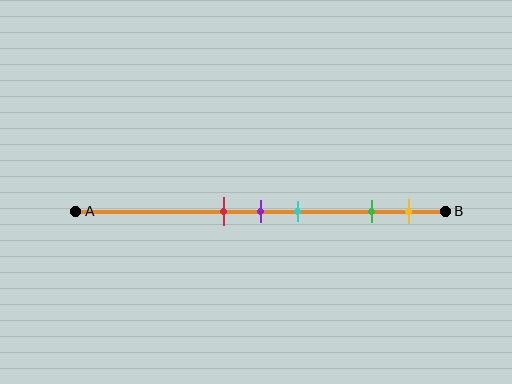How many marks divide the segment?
There are 5 marks dividing the segment.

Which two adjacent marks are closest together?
The red and purple marks are the closest adjacent pair.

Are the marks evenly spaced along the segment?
No, the marks are not evenly spaced.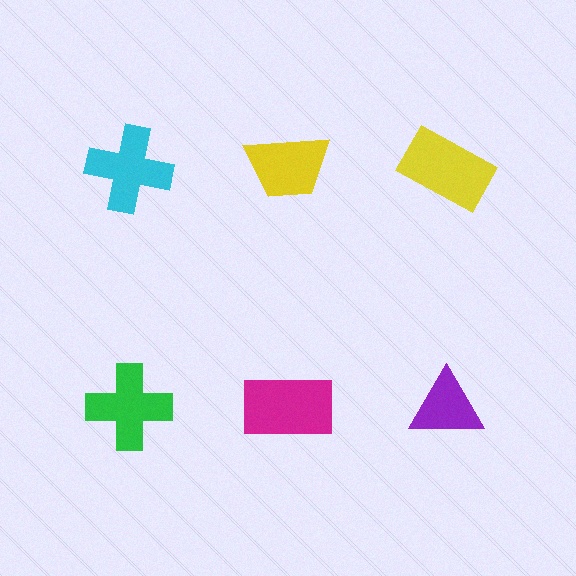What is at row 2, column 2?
A magenta rectangle.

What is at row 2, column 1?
A green cross.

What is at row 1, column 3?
A yellow rectangle.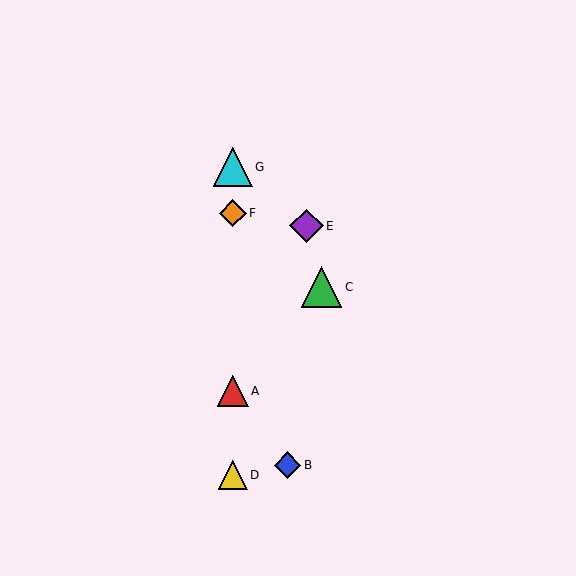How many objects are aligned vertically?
4 objects (A, D, F, G) are aligned vertically.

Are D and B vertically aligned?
No, D is at x≈233 and B is at x≈288.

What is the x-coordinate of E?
Object E is at x≈306.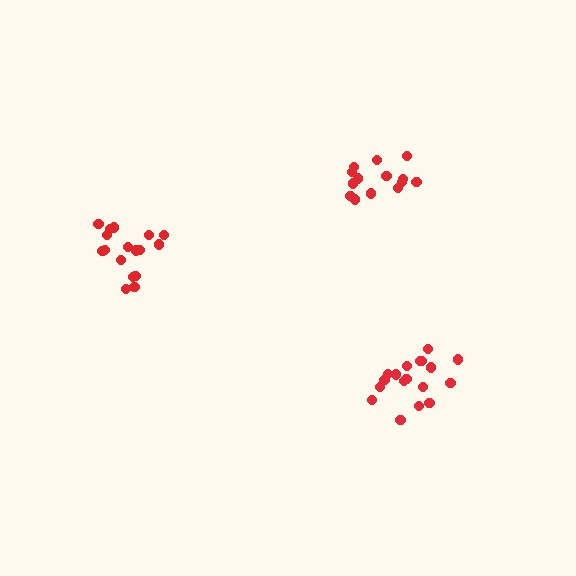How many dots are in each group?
Group 1: 14 dots, Group 2: 17 dots, Group 3: 18 dots (49 total).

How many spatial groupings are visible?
There are 3 spatial groupings.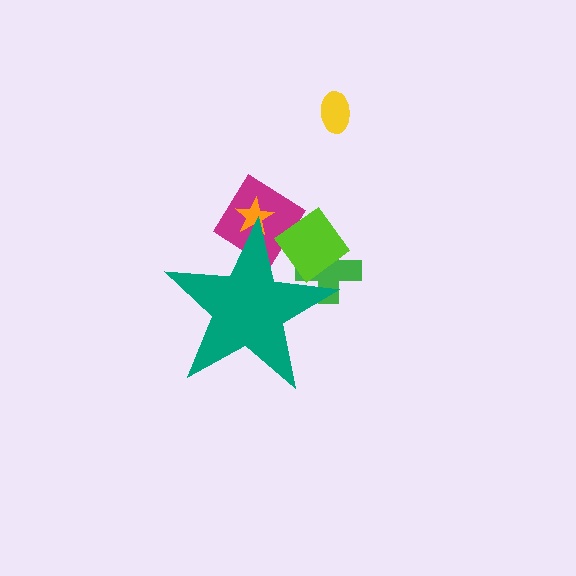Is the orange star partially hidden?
Yes, the orange star is partially hidden behind the teal star.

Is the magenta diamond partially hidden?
Yes, the magenta diamond is partially hidden behind the teal star.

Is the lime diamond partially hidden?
Yes, the lime diamond is partially hidden behind the teal star.